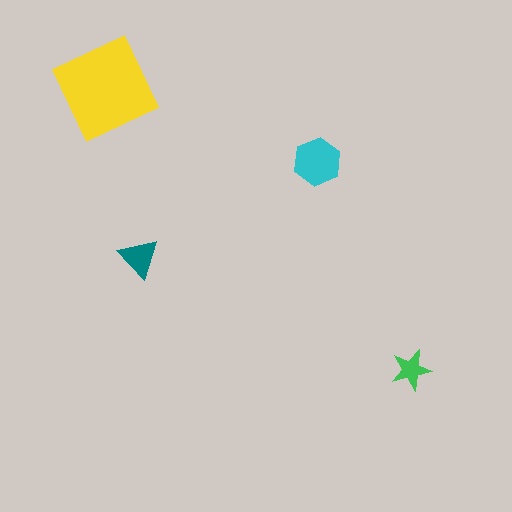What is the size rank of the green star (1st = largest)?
4th.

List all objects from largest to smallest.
The yellow diamond, the cyan hexagon, the teal triangle, the green star.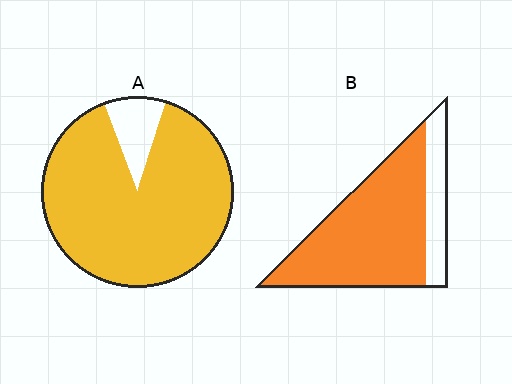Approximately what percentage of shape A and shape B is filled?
A is approximately 90% and B is approximately 80%.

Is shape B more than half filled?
Yes.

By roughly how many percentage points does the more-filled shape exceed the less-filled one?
By roughly 10 percentage points (A over B).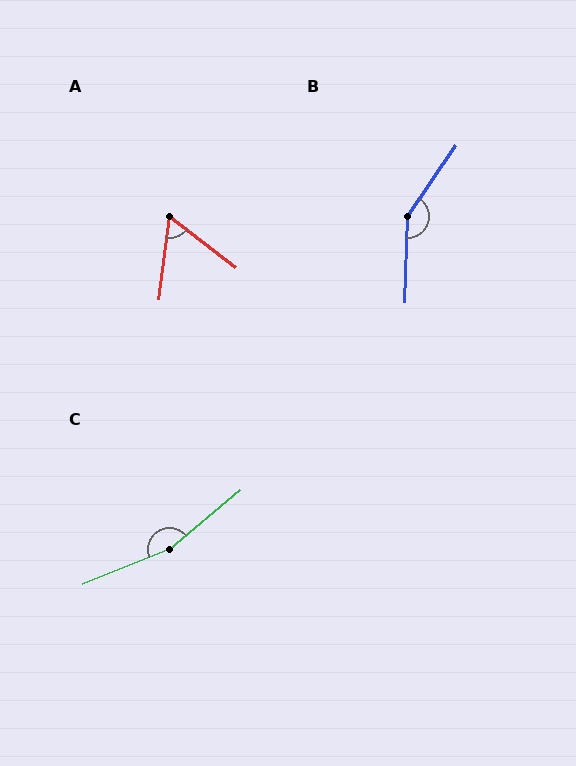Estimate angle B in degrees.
Approximately 148 degrees.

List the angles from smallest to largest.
A (60°), B (148°), C (162°).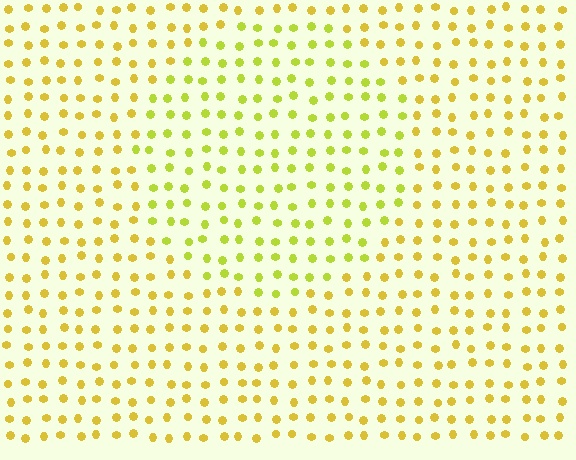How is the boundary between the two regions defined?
The boundary is defined purely by a slight shift in hue (about 25 degrees). Spacing, size, and orientation are identical on both sides.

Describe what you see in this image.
The image is filled with small yellow elements in a uniform arrangement. A circle-shaped region is visible where the elements are tinted to a slightly different hue, forming a subtle color boundary.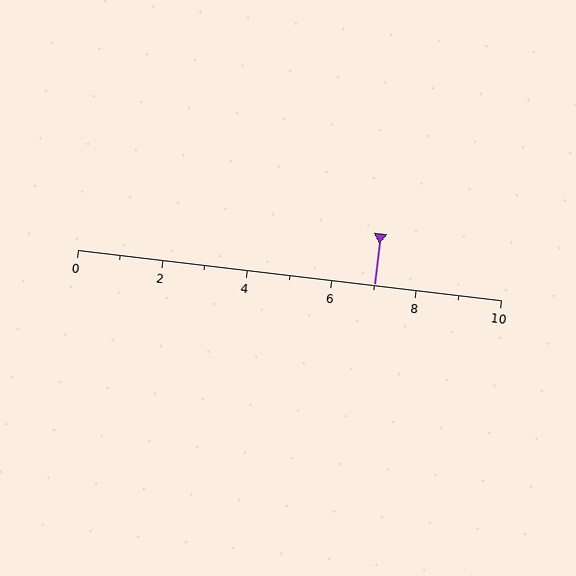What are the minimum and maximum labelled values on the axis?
The axis runs from 0 to 10.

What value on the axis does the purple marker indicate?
The marker indicates approximately 7.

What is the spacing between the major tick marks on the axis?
The major ticks are spaced 2 apart.